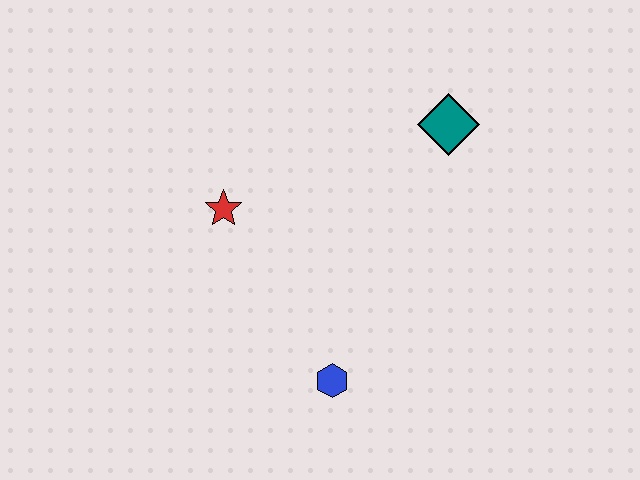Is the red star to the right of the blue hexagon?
No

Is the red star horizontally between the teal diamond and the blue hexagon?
No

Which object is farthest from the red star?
The teal diamond is farthest from the red star.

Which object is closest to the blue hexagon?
The red star is closest to the blue hexagon.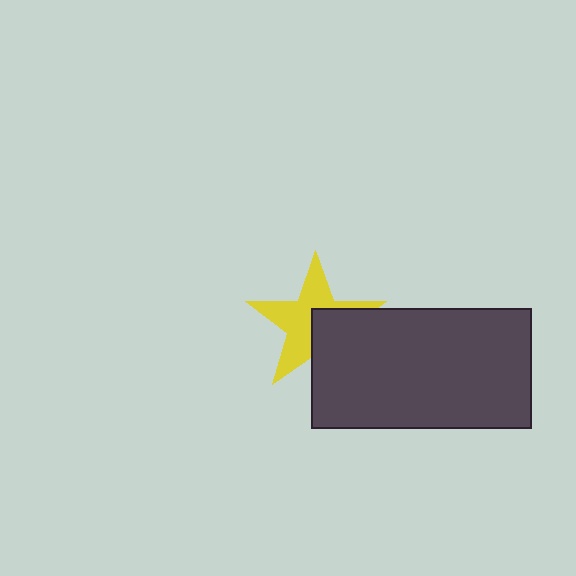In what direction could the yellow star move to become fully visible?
The yellow star could move toward the upper-left. That would shift it out from behind the dark gray rectangle entirely.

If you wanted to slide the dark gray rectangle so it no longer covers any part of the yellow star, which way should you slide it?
Slide it toward the lower-right — that is the most direct way to separate the two shapes.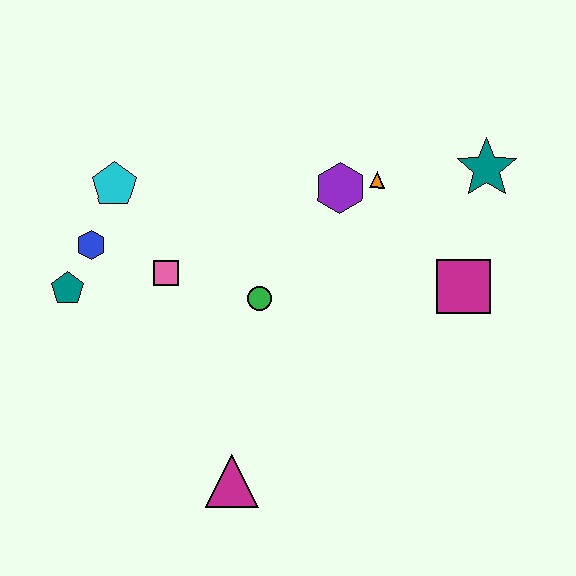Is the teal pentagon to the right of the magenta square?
No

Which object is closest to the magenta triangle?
The green circle is closest to the magenta triangle.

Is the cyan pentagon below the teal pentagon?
No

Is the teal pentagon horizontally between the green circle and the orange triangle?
No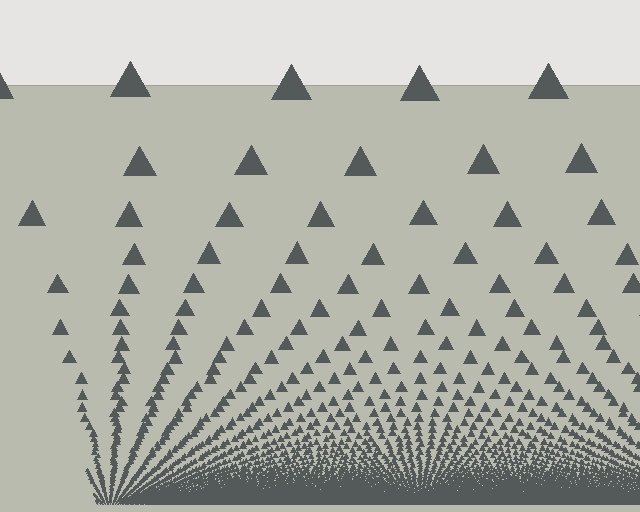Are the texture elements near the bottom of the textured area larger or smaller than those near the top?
Smaller. The gradient is inverted — elements near the bottom are smaller and denser.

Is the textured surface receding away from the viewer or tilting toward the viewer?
The surface appears to tilt toward the viewer. Texture elements get larger and sparser toward the top.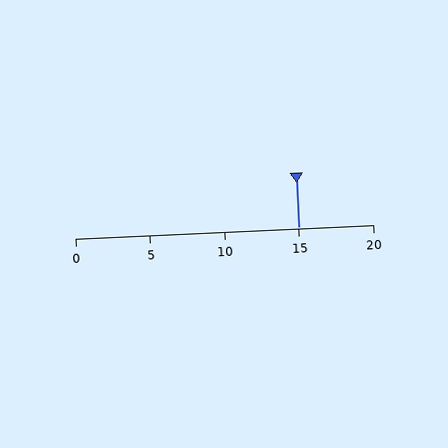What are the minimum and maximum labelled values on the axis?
The axis runs from 0 to 20.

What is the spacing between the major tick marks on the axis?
The major ticks are spaced 5 apart.